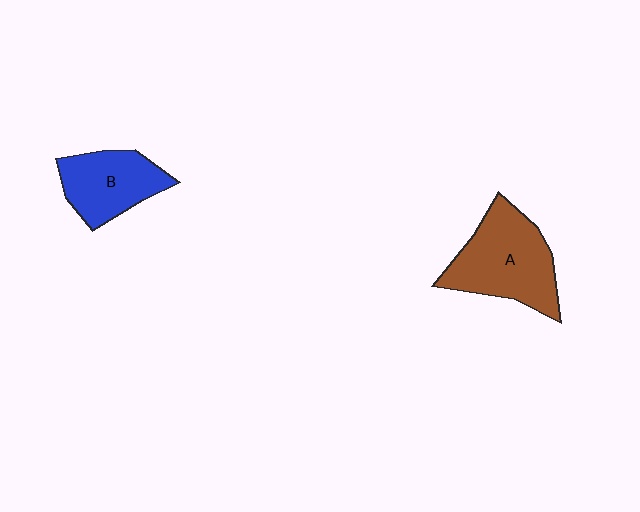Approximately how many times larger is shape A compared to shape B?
Approximately 1.4 times.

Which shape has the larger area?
Shape A (brown).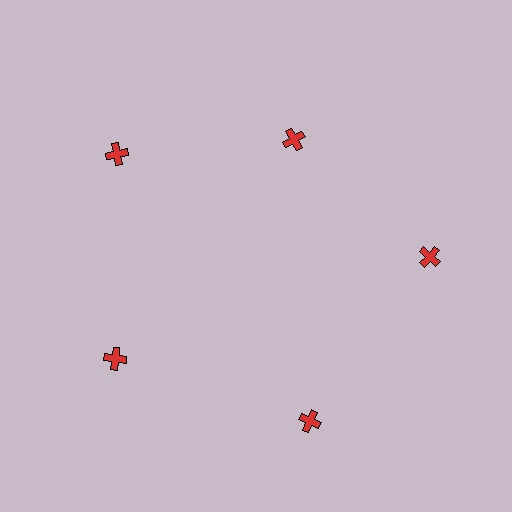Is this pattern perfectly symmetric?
No. The 5 red crosses are arranged in a ring, but one element near the 1 o'clock position is pulled inward toward the center, breaking the 5-fold rotational symmetry.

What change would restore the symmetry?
The symmetry would be restored by moving it outward, back onto the ring so that all 5 crosses sit at equal angles and equal distance from the center.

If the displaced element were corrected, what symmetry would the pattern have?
It would have 5-fold rotational symmetry — the pattern would map onto itself every 72 degrees.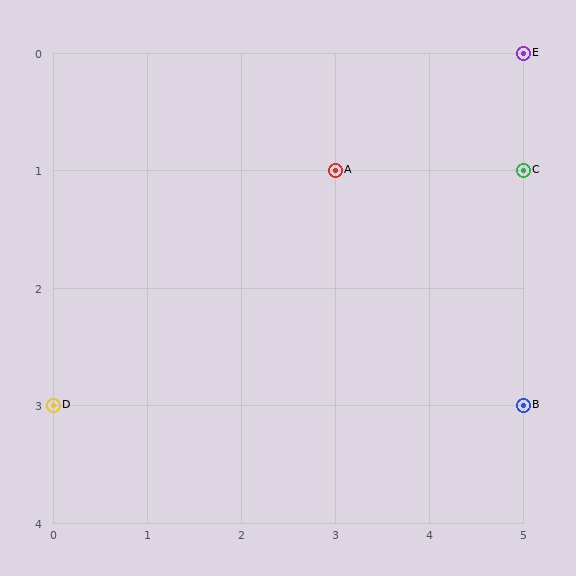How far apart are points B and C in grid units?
Points B and C are 2 rows apart.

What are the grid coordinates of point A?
Point A is at grid coordinates (3, 1).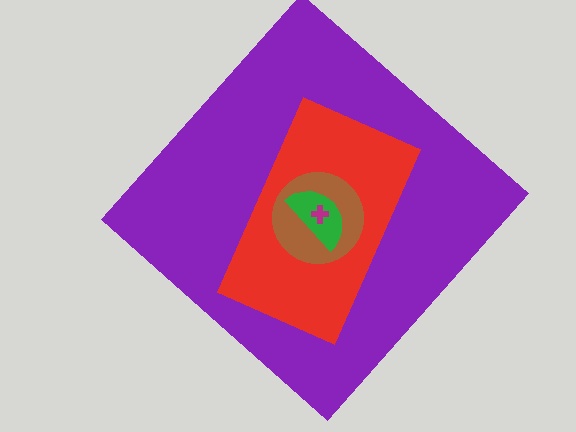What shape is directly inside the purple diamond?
The red rectangle.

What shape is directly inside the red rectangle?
The brown circle.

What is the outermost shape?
The purple diamond.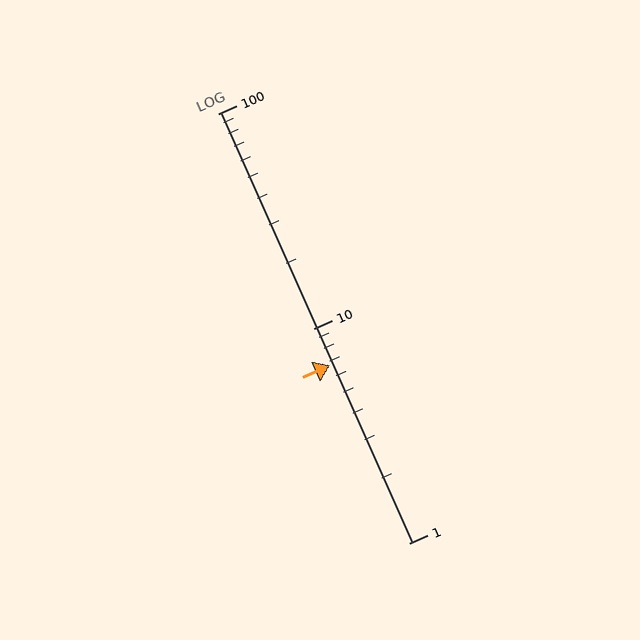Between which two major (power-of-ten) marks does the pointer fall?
The pointer is between 1 and 10.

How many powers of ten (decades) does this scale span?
The scale spans 2 decades, from 1 to 100.